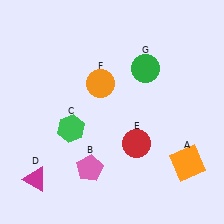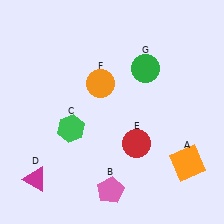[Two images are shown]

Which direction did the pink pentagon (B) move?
The pink pentagon (B) moved down.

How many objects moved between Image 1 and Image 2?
1 object moved between the two images.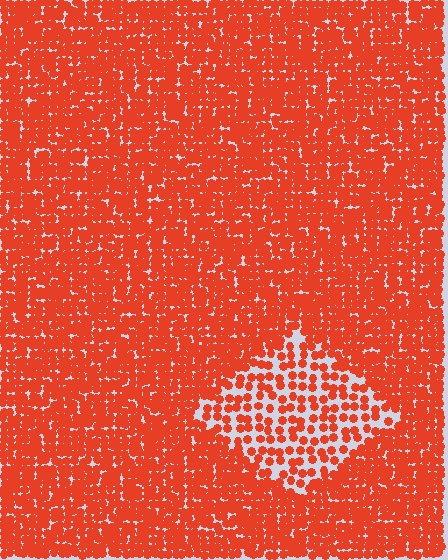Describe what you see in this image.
The image contains small red elements arranged at two different densities. A diamond-shaped region is visible where the elements are less densely packed than the surrounding area.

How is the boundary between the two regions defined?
The boundary is defined by a change in element density (approximately 2.2x ratio). All elements are the same color, size, and shape.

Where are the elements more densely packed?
The elements are more densely packed outside the diamond boundary.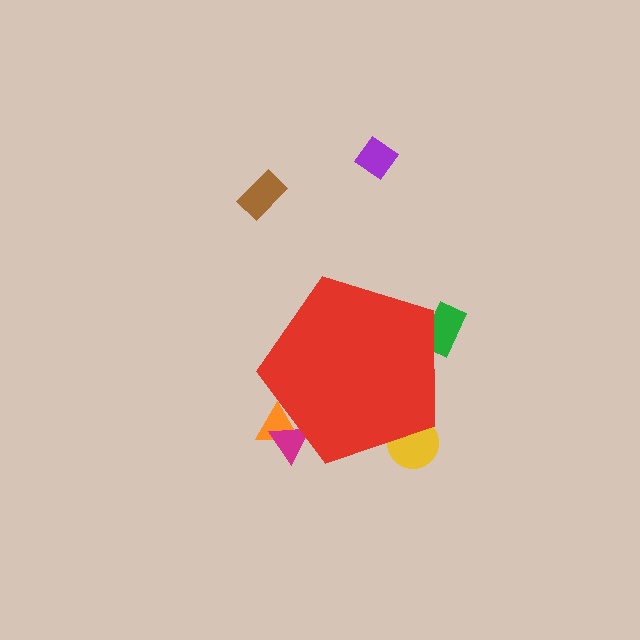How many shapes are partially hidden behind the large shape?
4 shapes are partially hidden.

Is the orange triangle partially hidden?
Yes, the orange triangle is partially hidden behind the red pentagon.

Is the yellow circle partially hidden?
Yes, the yellow circle is partially hidden behind the red pentagon.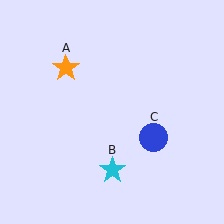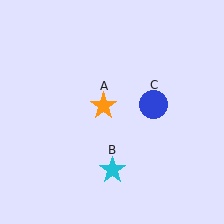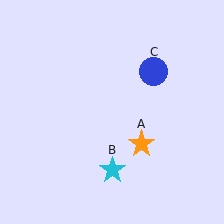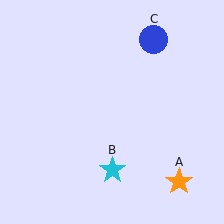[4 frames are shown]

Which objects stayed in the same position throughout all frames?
Cyan star (object B) remained stationary.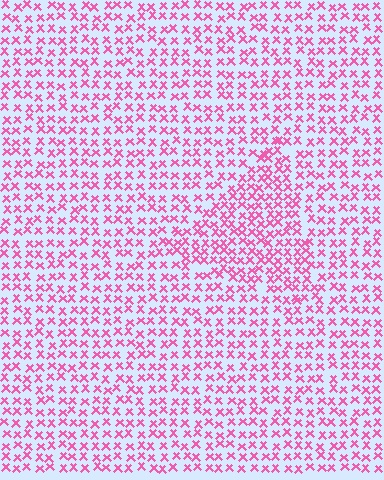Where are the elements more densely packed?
The elements are more densely packed inside the triangle boundary.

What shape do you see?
I see a triangle.